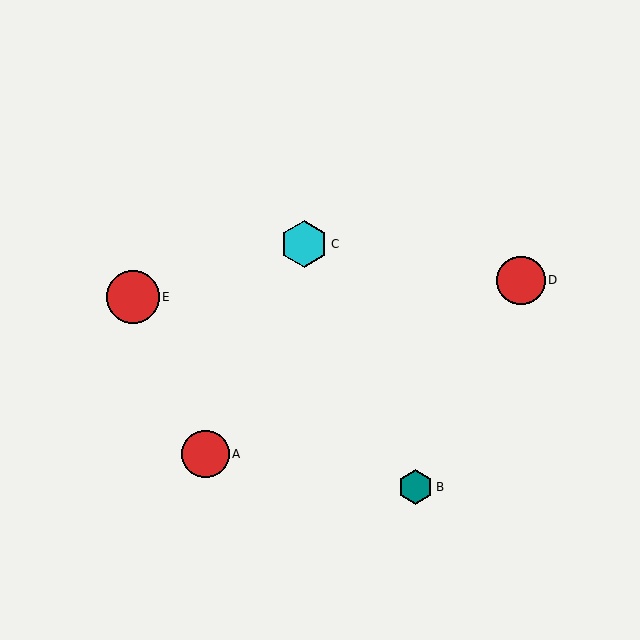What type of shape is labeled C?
Shape C is a cyan hexagon.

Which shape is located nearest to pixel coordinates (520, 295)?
The red circle (labeled D) at (521, 280) is nearest to that location.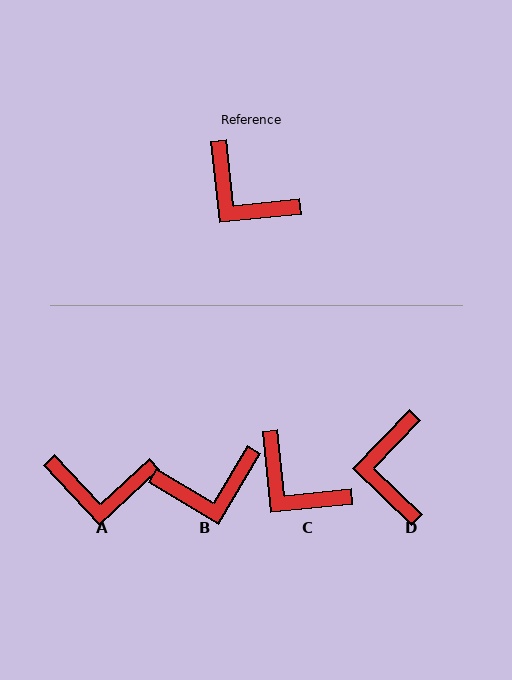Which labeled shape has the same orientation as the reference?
C.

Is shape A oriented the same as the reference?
No, it is off by about 37 degrees.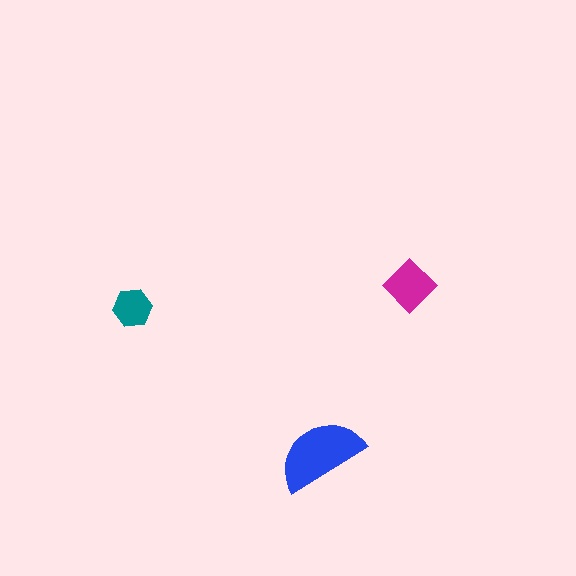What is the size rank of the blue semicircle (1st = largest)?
1st.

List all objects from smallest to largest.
The teal hexagon, the magenta diamond, the blue semicircle.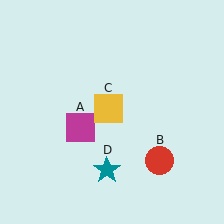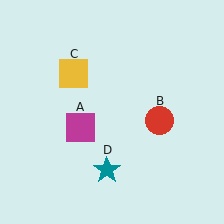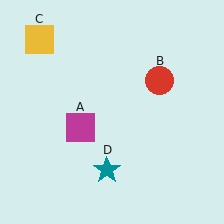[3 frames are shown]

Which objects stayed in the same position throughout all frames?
Magenta square (object A) and teal star (object D) remained stationary.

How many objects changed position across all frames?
2 objects changed position: red circle (object B), yellow square (object C).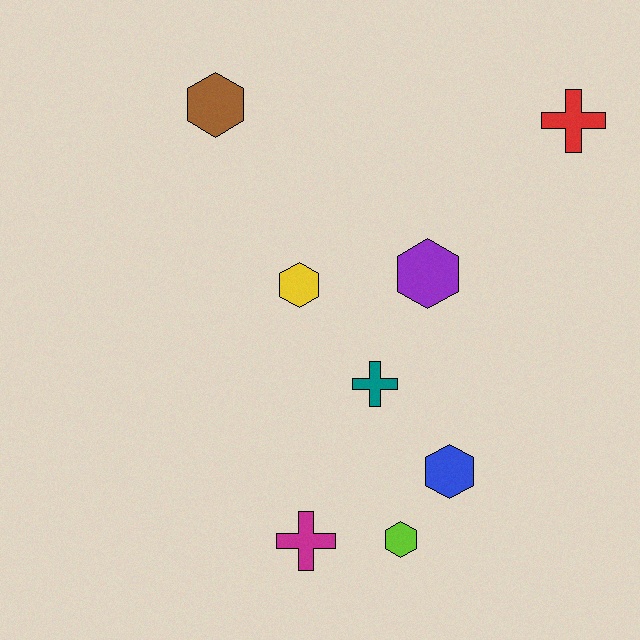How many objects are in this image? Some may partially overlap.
There are 8 objects.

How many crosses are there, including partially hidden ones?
There are 3 crosses.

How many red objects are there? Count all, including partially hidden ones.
There is 1 red object.